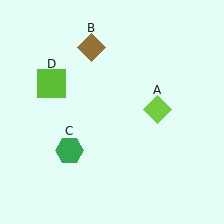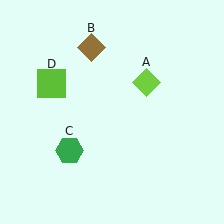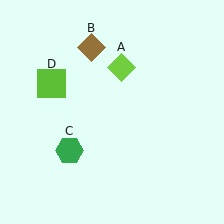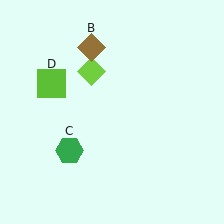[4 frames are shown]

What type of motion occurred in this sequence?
The lime diamond (object A) rotated counterclockwise around the center of the scene.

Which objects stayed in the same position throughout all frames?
Brown diamond (object B) and green hexagon (object C) and lime square (object D) remained stationary.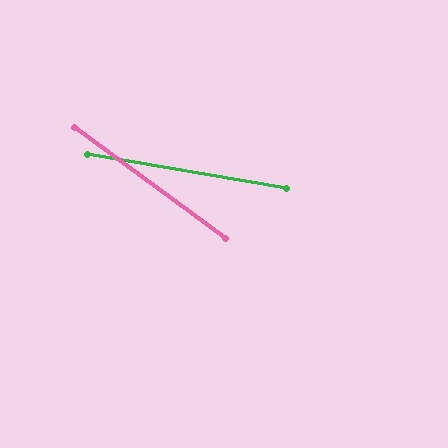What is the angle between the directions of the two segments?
Approximately 27 degrees.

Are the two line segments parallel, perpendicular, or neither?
Neither parallel nor perpendicular — they differ by about 27°.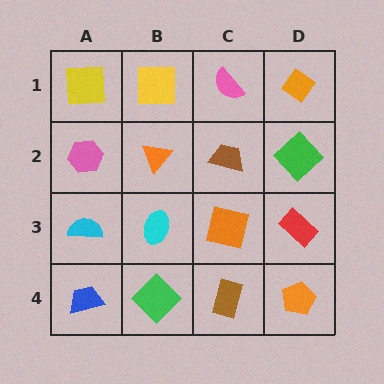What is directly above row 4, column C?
An orange square.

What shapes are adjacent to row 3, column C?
A brown trapezoid (row 2, column C), a brown rectangle (row 4, column C), a cyan ellipse (row 3, column B), a red rectangle (row 3, column D).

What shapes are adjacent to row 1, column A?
A pink hexagon (row 2, column A), a yellow square (row 1, column B).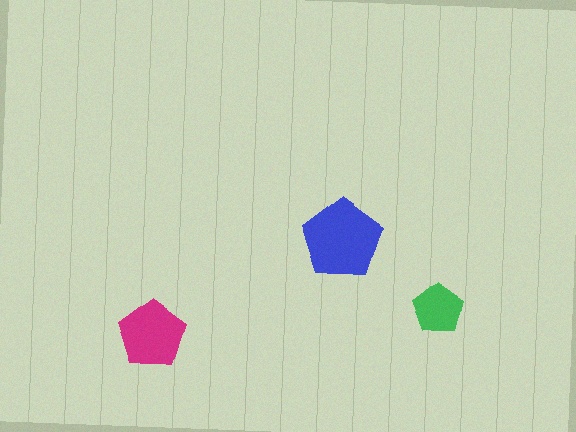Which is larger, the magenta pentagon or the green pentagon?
The magenta one.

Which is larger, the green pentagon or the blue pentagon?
The blue one.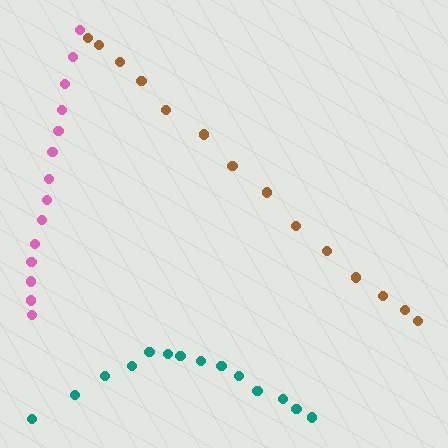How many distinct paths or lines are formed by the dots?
There are 3 distinct paths.